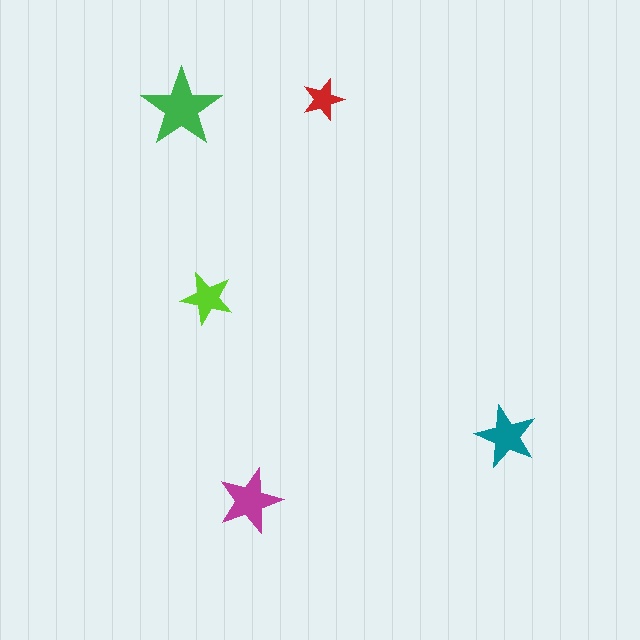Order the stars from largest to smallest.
the green one, the magenta one, the teal one, the lime one, the red one.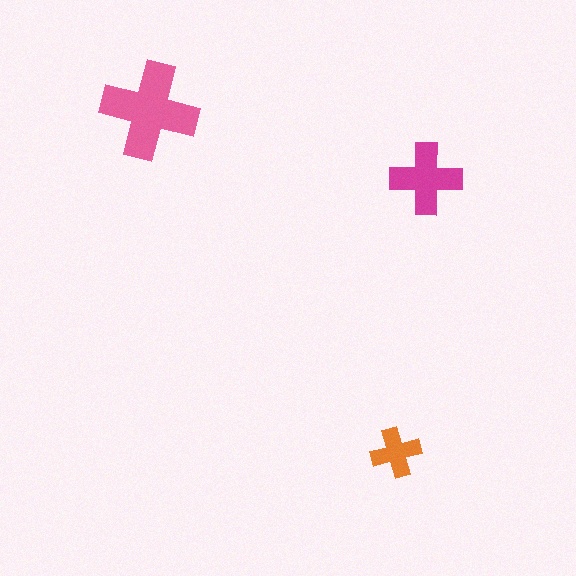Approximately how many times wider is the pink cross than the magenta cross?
About 1.5 times wider.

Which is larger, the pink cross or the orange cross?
The pink one.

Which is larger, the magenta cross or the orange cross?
The magenta one.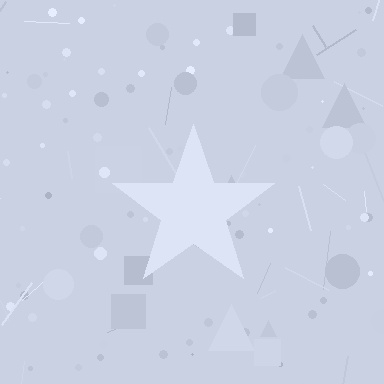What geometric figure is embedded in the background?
A star is embedded in the background.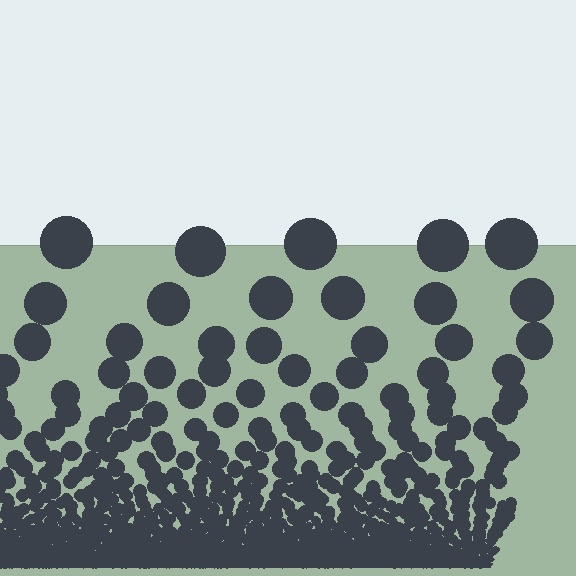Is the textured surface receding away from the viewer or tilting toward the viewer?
The surface appears to tilt toward the viewer. Texture elements get larger and sparser toward the top.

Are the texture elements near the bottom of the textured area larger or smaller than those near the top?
Smaller. The gradient is inverted — elements near the bottom are smaller and denser.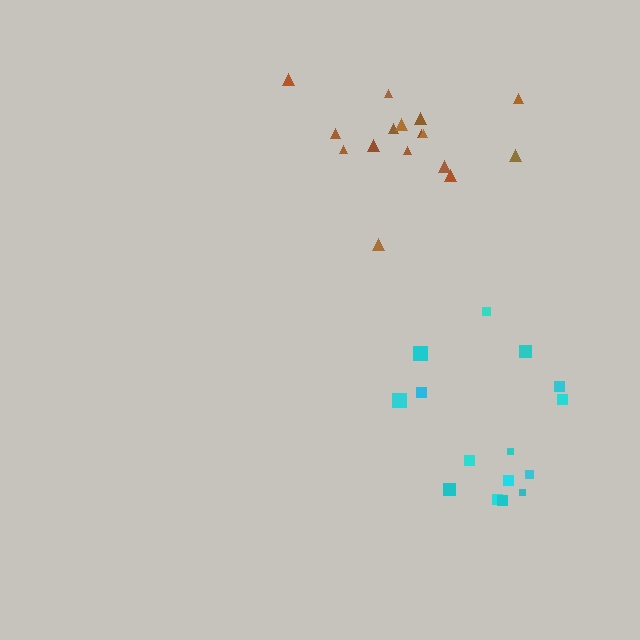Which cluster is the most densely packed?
Brown.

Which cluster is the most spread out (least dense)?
Cyan.